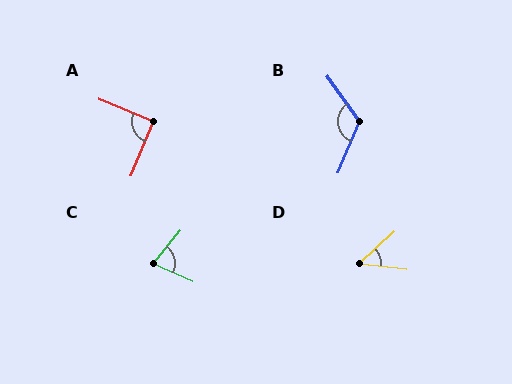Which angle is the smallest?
D, at approximately 49 degrees.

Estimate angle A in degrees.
Approximately 90 degrees.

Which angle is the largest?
B, at approximately 122 degrees.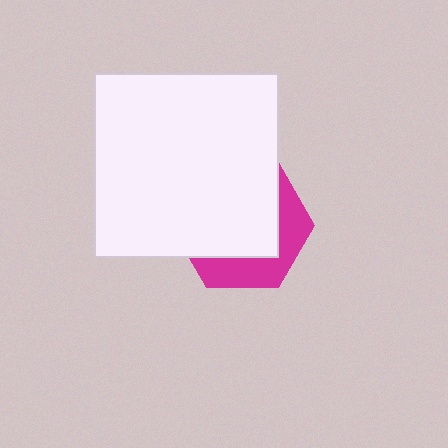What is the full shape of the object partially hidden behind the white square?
The partially hidden object is a magenta hexagon.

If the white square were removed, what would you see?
You would see the complete magenta hexagon.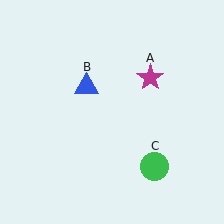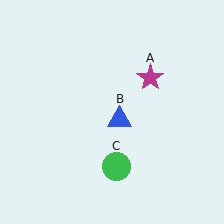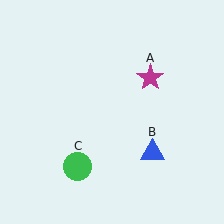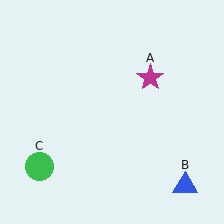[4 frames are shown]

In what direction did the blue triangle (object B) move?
The blue triangle (object B) moved down and to the right.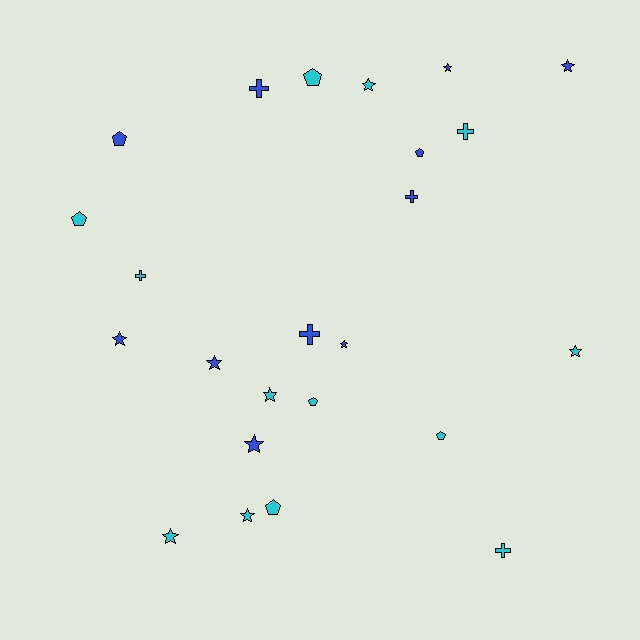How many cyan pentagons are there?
There are 5 cyan pentagons.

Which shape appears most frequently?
Star, with 11 objects.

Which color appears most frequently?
Cyan, with 13 objects.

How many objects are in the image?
There are 24 objects.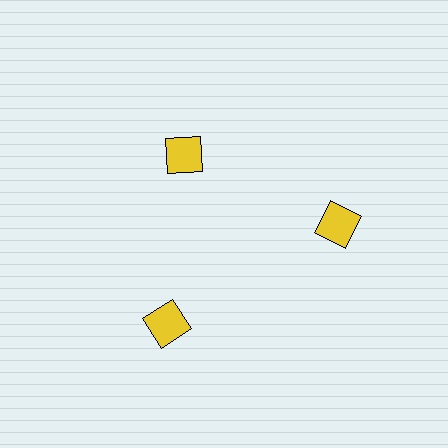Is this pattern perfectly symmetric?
No. The 3 yellow squares are arranged in a ring, but one element near the 11 o'clock position is pulled inward toward the center, breaking the 3-fold rotational symmetry.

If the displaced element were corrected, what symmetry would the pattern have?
It would have 3-fold rotational symmetry — the pattern would map onto itself every 120 degrees.